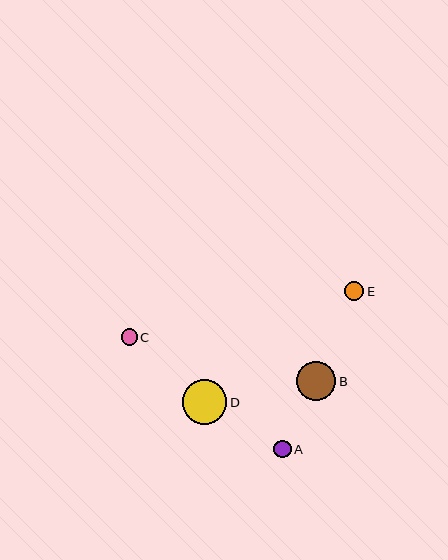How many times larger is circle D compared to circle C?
Circle D is approximately 2.8 times the size of circle C.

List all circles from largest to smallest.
From largest to smallest: D, B, E, A, C.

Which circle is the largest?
Circle D is the largest with a size of approximately 44 pixels.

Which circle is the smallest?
Circle C is the smallest with a size of approximately 16 pixels.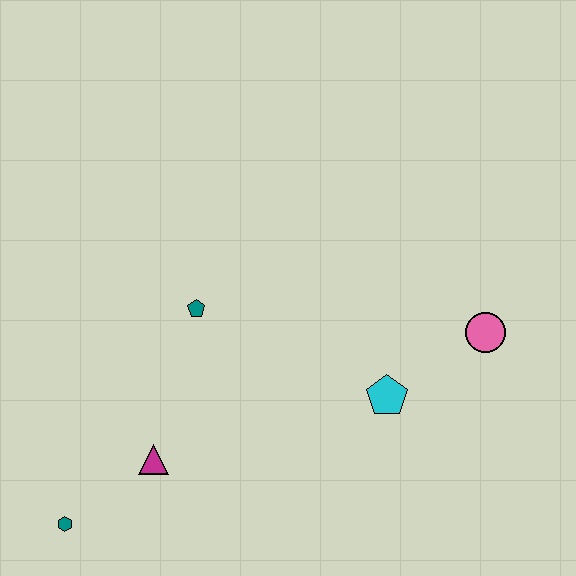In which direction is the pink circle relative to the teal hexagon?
The pink circle is to the right of the teal hexagon.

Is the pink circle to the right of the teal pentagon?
Yes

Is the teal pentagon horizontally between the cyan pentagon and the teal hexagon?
Yes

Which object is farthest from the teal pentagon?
The pink circle is farthest from the teal pentagon.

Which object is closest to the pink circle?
The cyan pentagon is closest to the pink circle.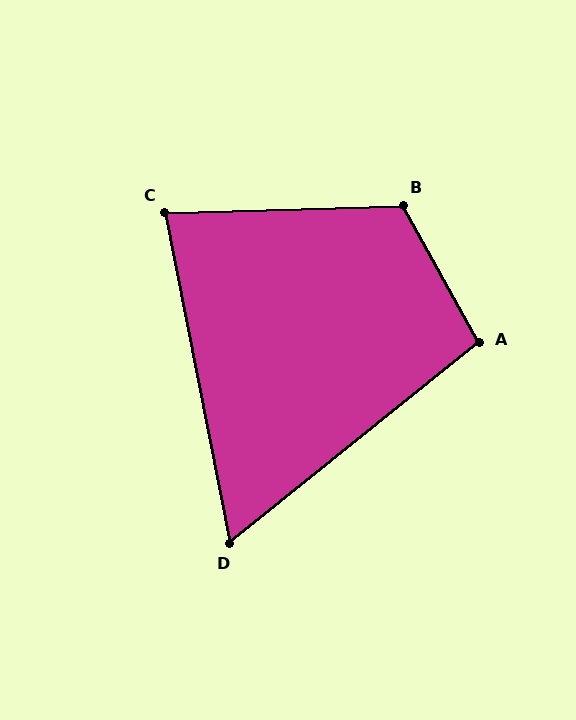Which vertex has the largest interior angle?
B, at approximately 118 degrees.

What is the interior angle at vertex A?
Approximately 100 degrees (obtuse).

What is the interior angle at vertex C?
Approximately 80 degrees (acute).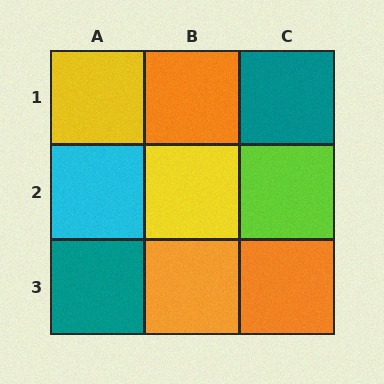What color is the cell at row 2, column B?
Yellow.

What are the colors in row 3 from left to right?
Teal, orange, orange.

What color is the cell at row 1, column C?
Teal.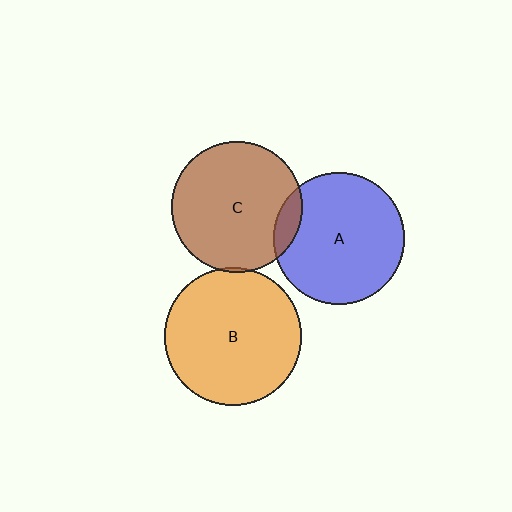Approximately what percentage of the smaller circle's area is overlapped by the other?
Approximately 10%.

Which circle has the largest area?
Circle B (orange).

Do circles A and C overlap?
Yes.